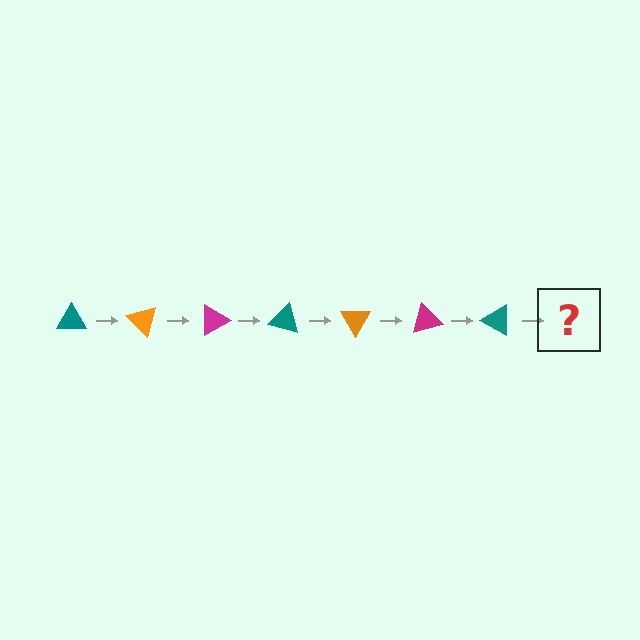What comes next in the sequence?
The next element should be an orange triangle, rotated 315 degrees from the start.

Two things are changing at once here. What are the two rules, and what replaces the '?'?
The two rules are that it rotates 45 degrees each step and the color cycles through teal, orange, and magenta. The '?' should be an orange triangle, rotated 315 degrees from the start.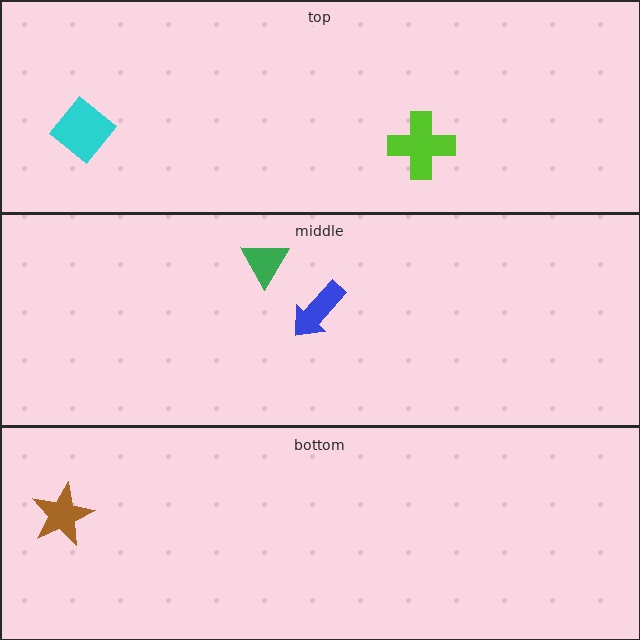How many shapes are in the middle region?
2.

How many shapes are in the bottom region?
1.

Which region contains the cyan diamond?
The top region.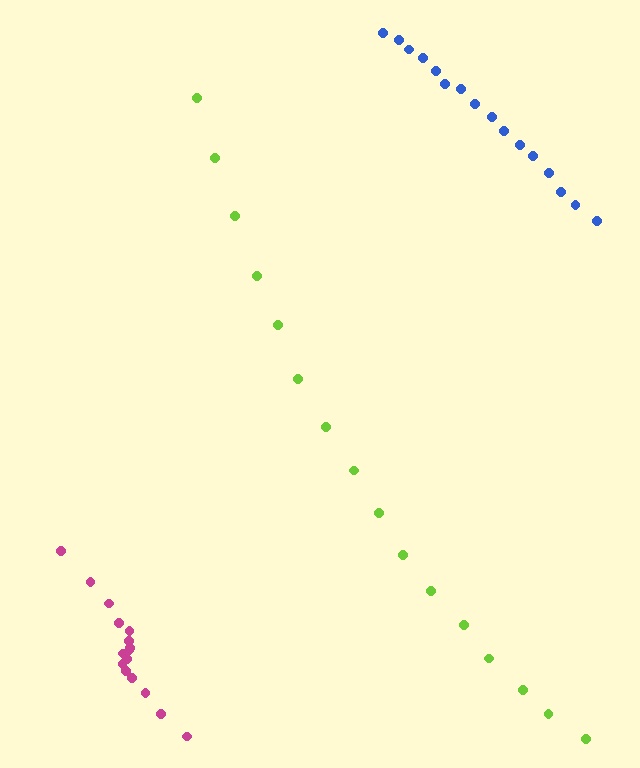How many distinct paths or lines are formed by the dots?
There are 3 distinct paths.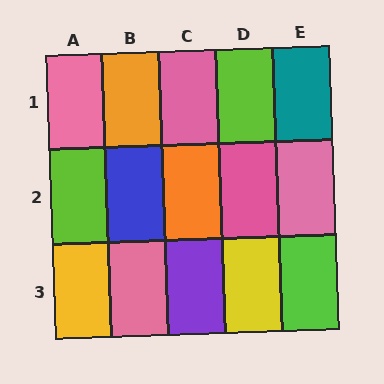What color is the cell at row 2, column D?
Pink.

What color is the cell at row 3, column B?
Pink.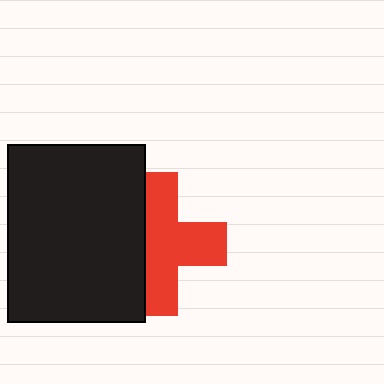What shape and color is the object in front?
The object in front is a black rectangle.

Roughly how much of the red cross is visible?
About half of it is visible (roughly 63%).